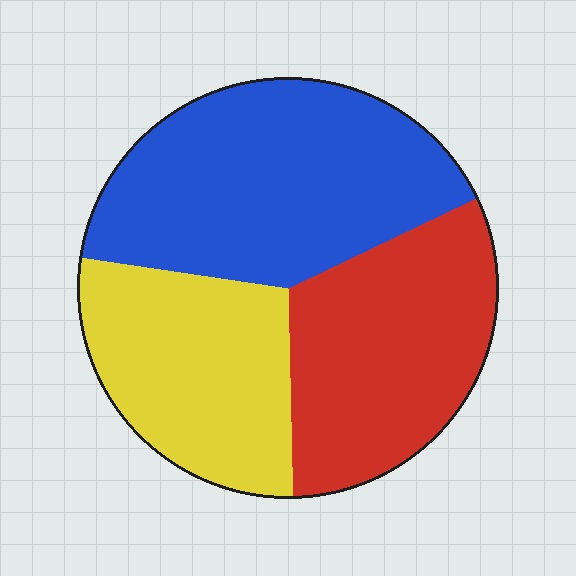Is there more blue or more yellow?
Blue.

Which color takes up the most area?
Blue, at roughly 40%.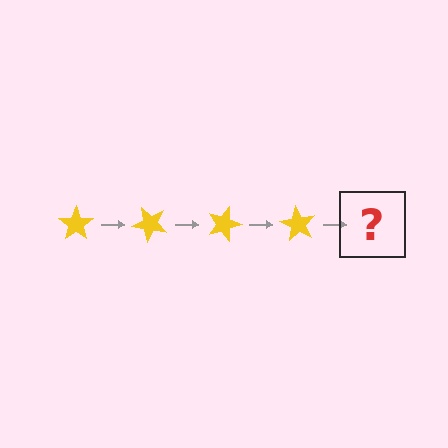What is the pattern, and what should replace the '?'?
The pattern is that the star rotates 45 degrees each step. The '?' should be a yellow star rotated 180 degrees.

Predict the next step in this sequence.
The next step is a yellow star rotated 180 degrees.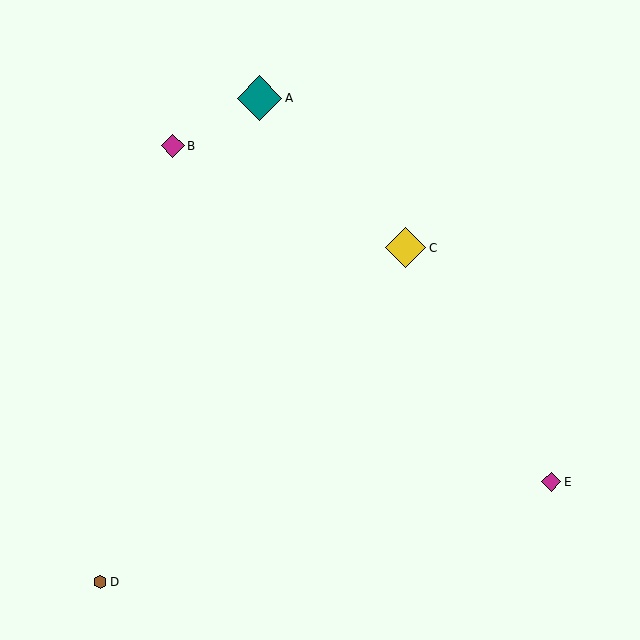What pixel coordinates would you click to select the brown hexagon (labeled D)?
Click at (100, 582) to select the brown hexagon D.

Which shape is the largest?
The teal diamond (labeled A) is the largest.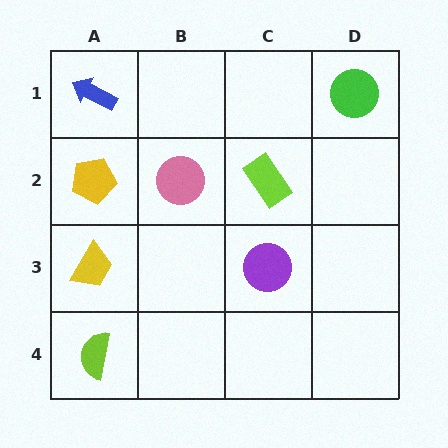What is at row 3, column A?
A yellow trapezoid.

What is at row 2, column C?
A lime rectangle.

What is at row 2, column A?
A yellow pentagon.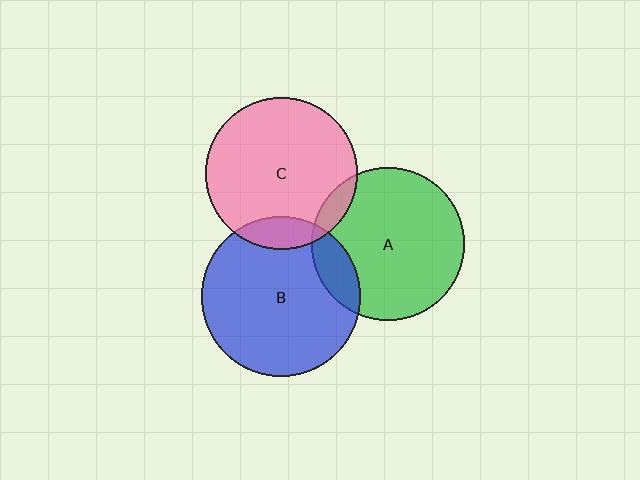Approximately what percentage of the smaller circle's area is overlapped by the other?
Approximately 15%.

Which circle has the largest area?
Circle B (blue).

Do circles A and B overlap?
Yes.